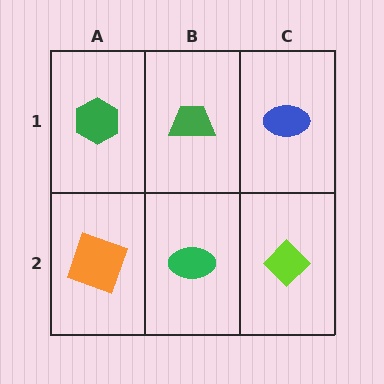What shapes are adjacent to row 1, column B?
A green ellipse (row 2, column B), a green hexagon (row 1, column A), a blue ellipse (row 1, column C).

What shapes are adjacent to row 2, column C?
A blue ellipse (row 1, column C), a green ellipse (row 2, column B).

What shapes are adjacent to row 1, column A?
An orange square (row 2, column A), a green trapezoid (row 1, column B).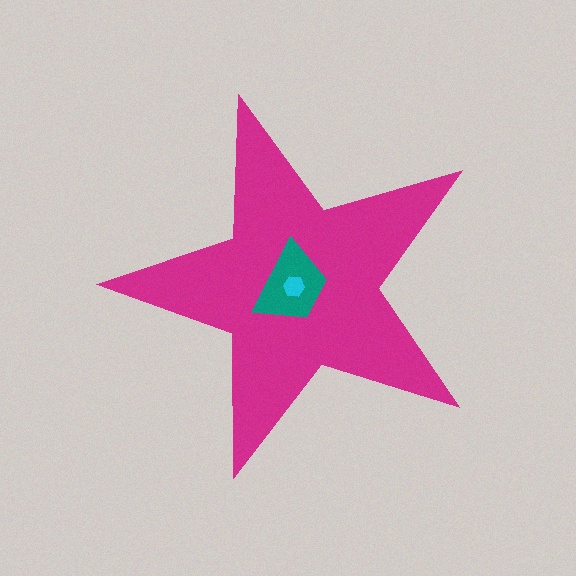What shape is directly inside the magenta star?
The teal trapezoid.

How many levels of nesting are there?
3.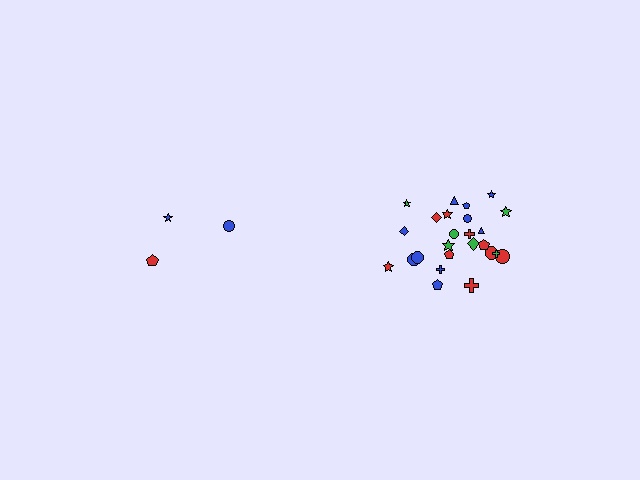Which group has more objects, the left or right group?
The right group.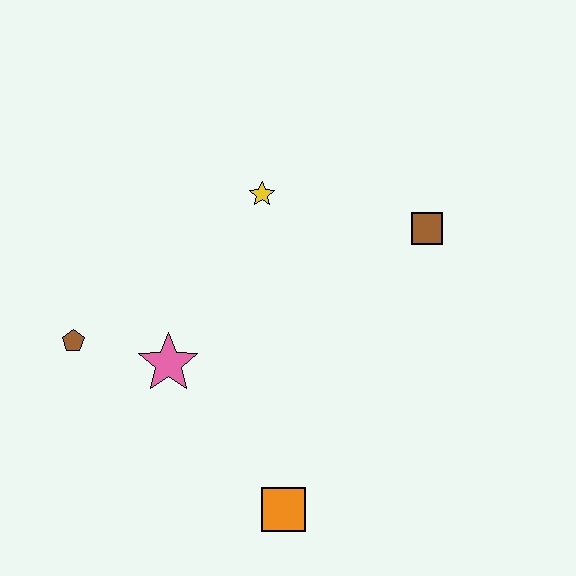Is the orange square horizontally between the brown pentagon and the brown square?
Yes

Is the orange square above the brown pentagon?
No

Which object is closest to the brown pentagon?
The pink star is closest to the brown pentagon.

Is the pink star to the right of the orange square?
No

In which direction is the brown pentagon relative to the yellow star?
The brown pentagon is to the left of the yellow star.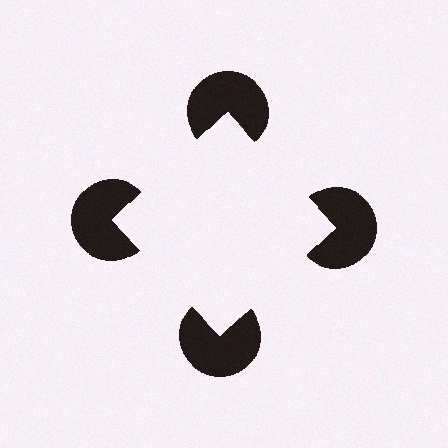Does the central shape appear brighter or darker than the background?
It typically appears slightly brighter than the background, even though no actual brightness change is drawn.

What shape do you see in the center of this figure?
An illusory square — its edges are inferred from the aligned wedge cuts in the pac-man discs, not physically drawn.